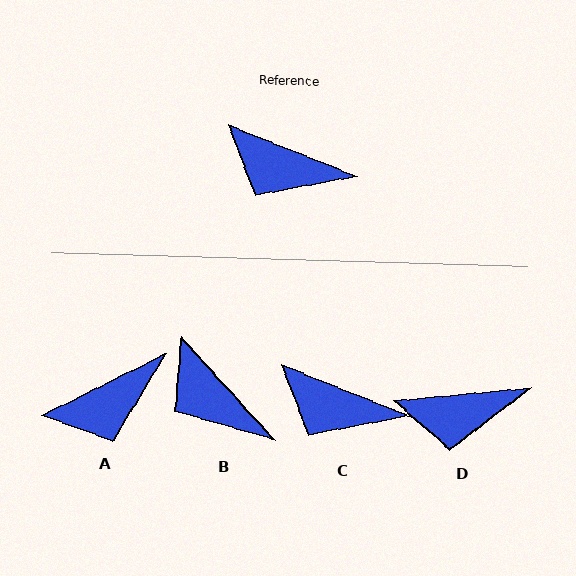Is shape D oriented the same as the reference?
No, it is off by about 27 degrees.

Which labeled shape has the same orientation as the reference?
C.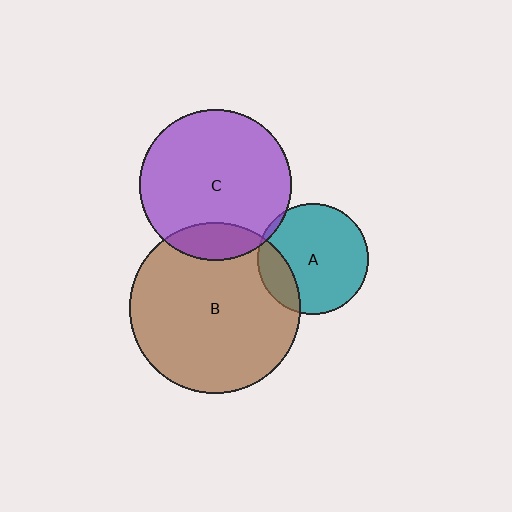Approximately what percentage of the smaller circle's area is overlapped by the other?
Approximately 5%.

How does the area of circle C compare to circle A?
Approximately 1.9 times.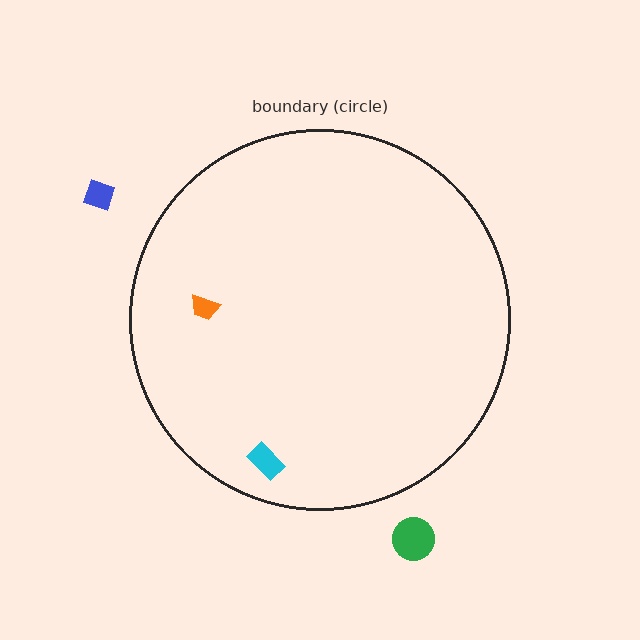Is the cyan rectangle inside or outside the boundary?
Inside.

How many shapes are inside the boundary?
2 inside, 2 outside.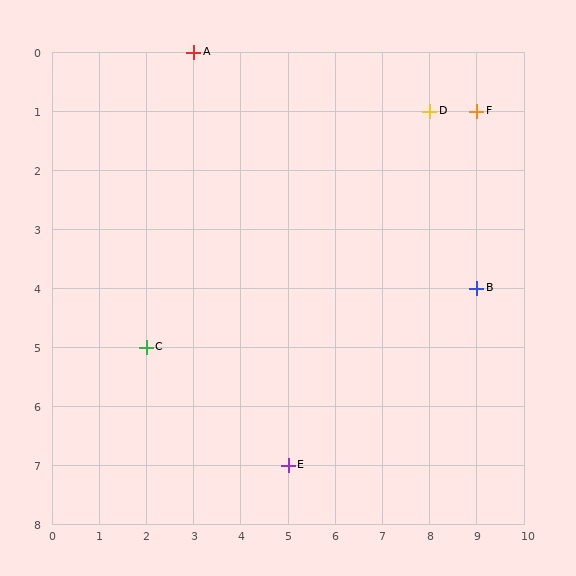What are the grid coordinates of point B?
Point B is at grid coordinates (9, 4).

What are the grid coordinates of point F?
Point F is at grid coordinates (9, 1).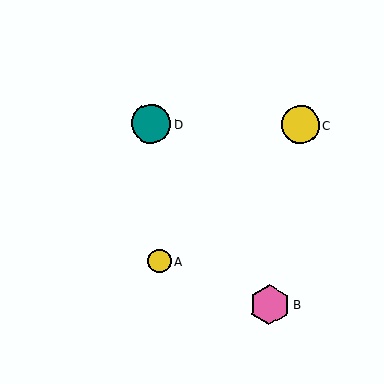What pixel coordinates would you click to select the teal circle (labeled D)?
Click at (151, 124) to select the teal circle D.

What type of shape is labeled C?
Shape C is a yellow circle.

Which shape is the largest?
The pink hexagon (labeled B) is the largest.